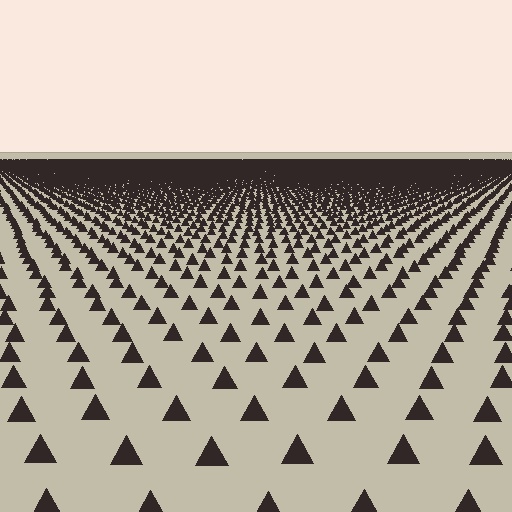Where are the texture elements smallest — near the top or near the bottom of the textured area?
Near the top.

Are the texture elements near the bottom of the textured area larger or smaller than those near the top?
Larger. Near the bottom, elements are closer to the viewer and appear at a bigger on-screen size.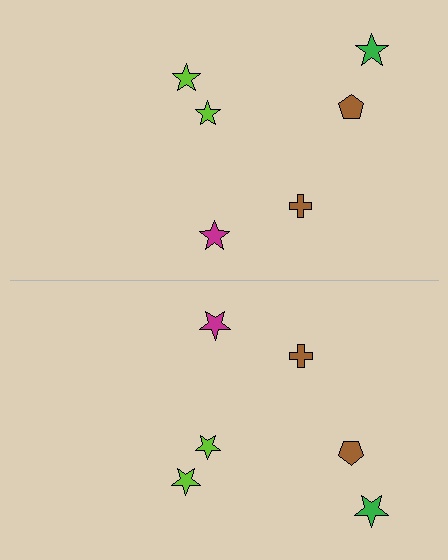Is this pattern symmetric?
Yes, this pattern has bilateral (reflection) symmetry.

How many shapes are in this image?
There are 12 shapes in this image.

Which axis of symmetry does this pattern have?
The pattern has a horizontal axis of symmetry running through the center of the image.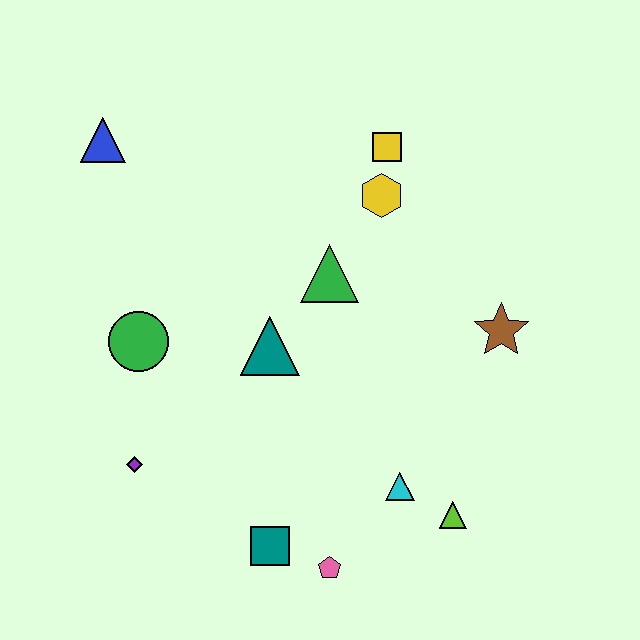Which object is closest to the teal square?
The pink pentagon is closest to the teal square.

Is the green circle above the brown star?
No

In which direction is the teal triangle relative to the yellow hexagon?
The teal triangle is below the yellow hexagon.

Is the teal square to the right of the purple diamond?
Yes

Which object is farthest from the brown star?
The blue triangle is farthest from the brown star.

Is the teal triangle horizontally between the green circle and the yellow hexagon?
Yes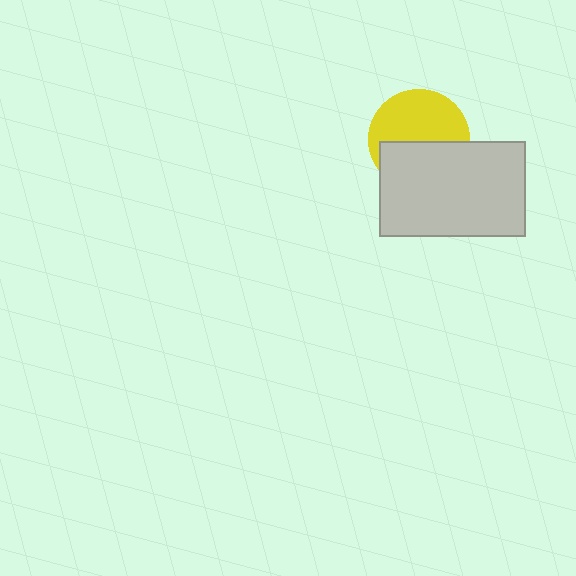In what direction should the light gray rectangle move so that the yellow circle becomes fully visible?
The light gray rectangle should move down. That is the shortest direction to clear the overlap and leave the yellow circle fully visible.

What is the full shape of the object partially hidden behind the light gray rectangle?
The partially hidden object is a yellow circle.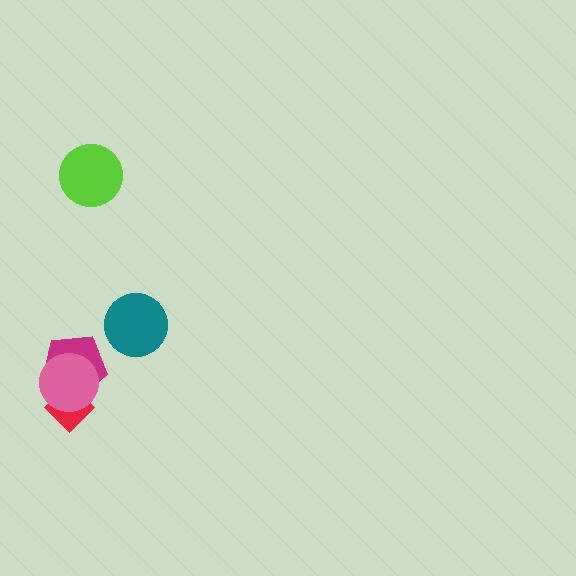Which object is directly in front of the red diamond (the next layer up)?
The magenta pentagon is directly in front of the red diamond.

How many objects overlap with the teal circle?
0 objects overlap with the teal circle.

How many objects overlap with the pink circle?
2 objects overlap with the pink circle.